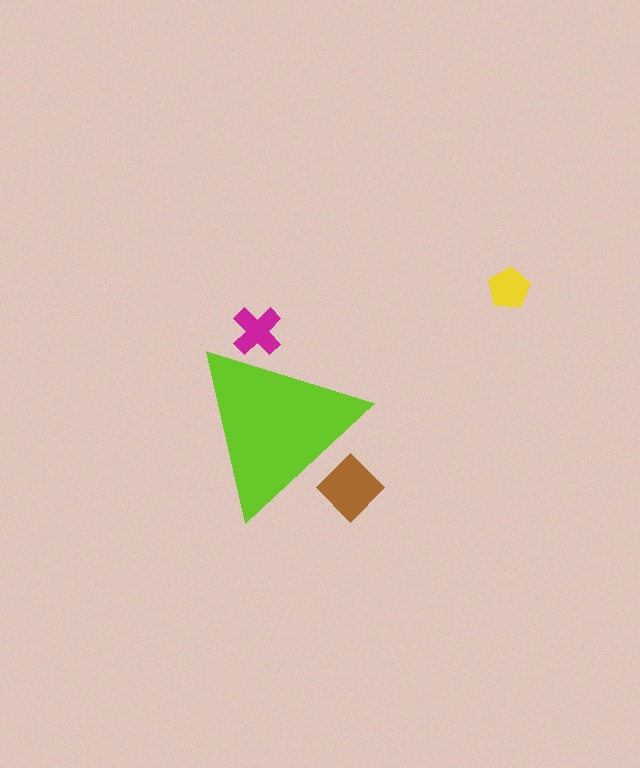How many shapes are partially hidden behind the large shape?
2 shapes are partially hidden.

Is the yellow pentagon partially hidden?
No, the yellow pentagon is fully visible.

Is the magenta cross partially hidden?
Yes, the magenta cross is partially hidden behind the lime triangle.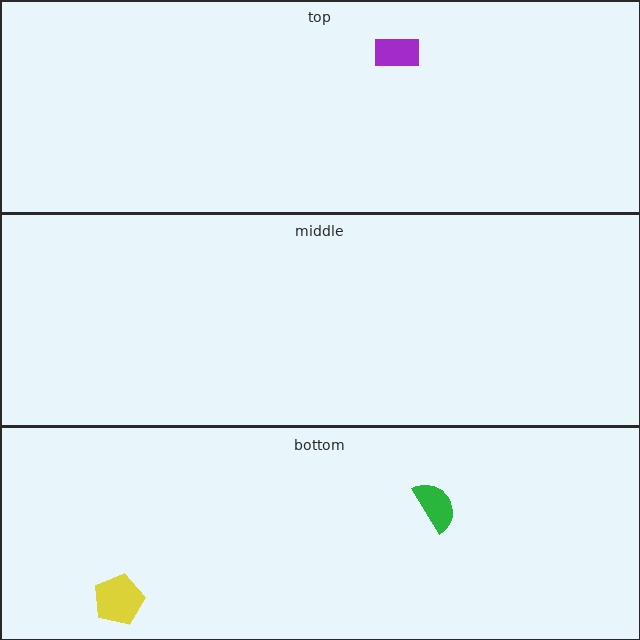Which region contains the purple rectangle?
The top region.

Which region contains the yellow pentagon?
The bottom region.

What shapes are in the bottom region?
The green semicircle, the yellow pentagon.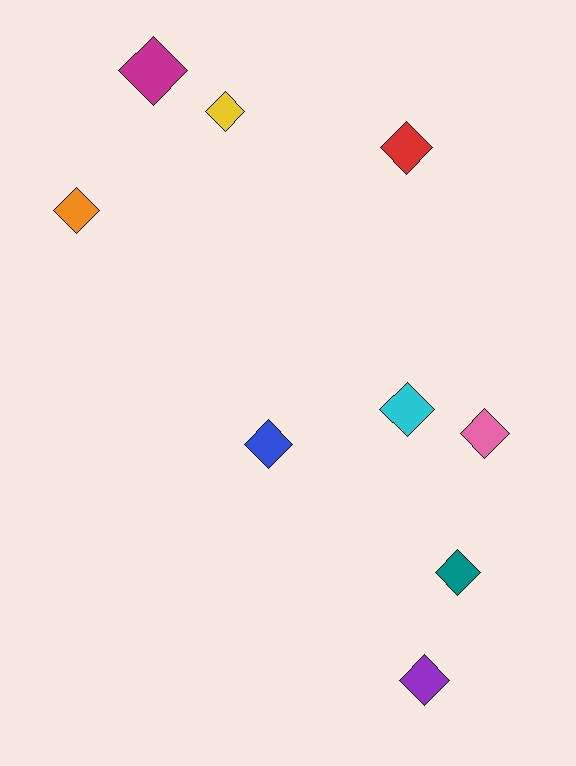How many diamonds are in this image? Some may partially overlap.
There are 9 diamonds.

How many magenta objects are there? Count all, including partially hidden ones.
There is 1 magenta object.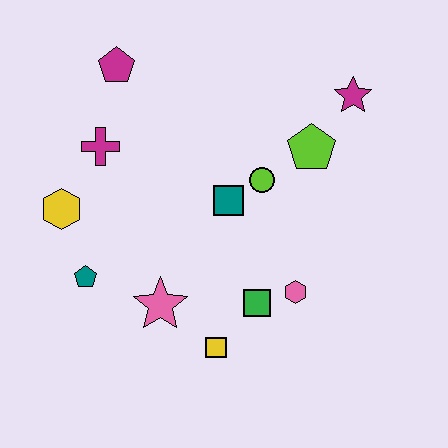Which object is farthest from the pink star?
The magenta star is farthest from the pink star.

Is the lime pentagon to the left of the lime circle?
No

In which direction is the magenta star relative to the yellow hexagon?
The magenta star is to the right of the yellow hexagon.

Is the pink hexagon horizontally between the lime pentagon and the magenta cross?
Yes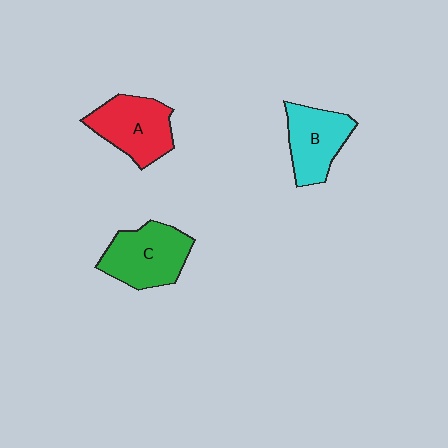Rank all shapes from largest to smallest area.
From largest to smallest: C (green), A (red), B (cyan).